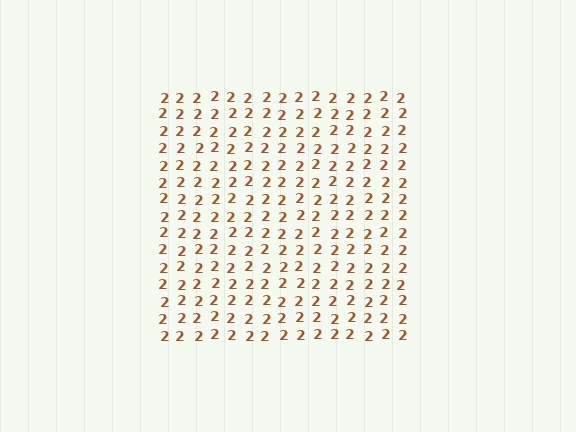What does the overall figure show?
The overall figure shows a square.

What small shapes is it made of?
It is made of small digit 2's.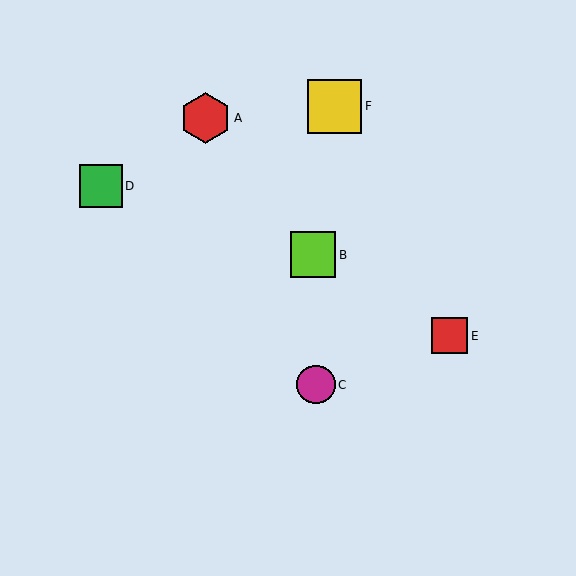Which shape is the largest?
The yellow square (labeled F) is the largest.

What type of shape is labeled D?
Shape D is a green square.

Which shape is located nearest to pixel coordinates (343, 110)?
The yellow square (labeled F) at (335, 106) is nearest to that location.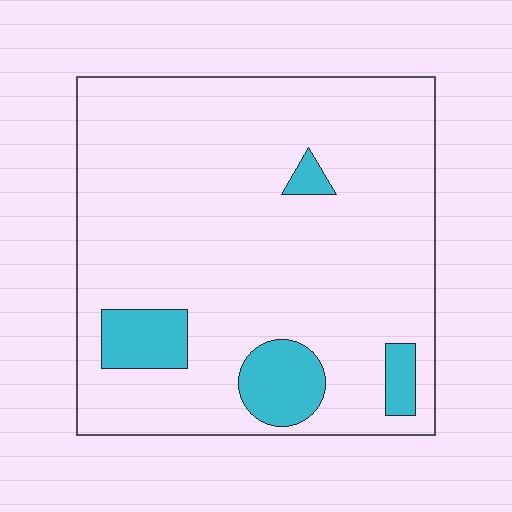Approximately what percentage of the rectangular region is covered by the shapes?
Approximately 10%.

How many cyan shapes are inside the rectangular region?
4.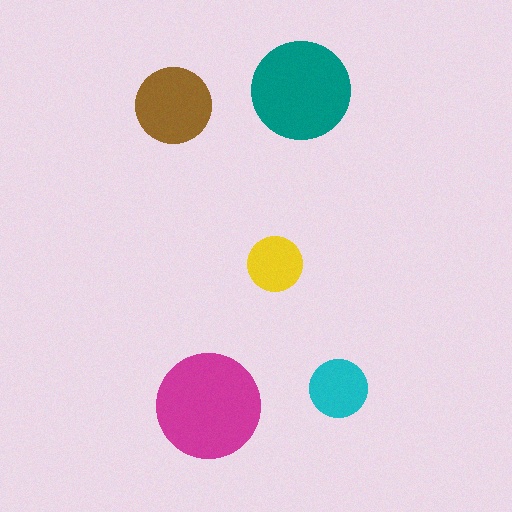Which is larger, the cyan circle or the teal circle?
The teal one.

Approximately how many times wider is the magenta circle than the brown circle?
About 1.5 times wider.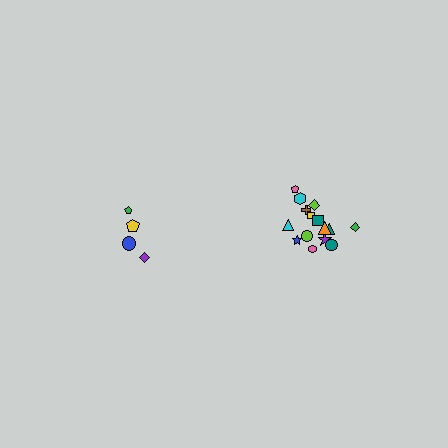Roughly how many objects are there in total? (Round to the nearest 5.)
Roughly 20 objects in total.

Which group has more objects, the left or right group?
The right group.